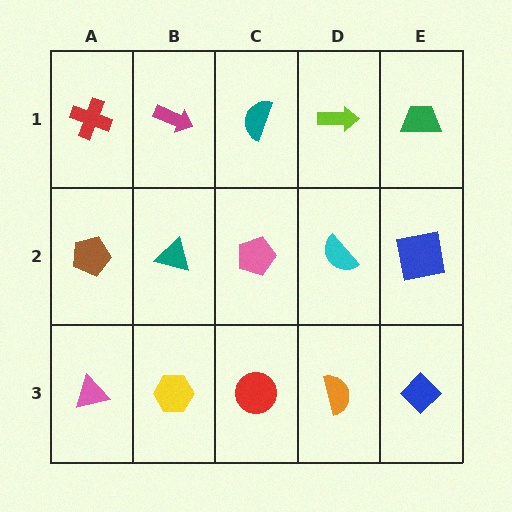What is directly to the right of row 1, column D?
A green trapezoid.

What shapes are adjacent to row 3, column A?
A brown pentagon (row 2, column A), a yellow hexagon (row 3, column B).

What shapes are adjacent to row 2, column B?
A magenta arrow (row 1, column B), a yellow hexagon (row 3, column B), a brown pentagon (row 2, column A), a pink pentagon (row 2, column C).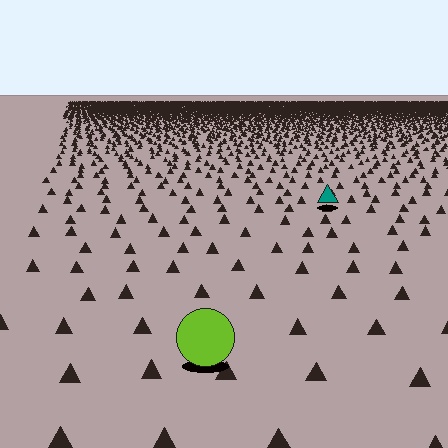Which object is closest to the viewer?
The lime circle is closest. The texture marks near it are larger and more spread out.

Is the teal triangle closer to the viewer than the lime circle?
No. The lime circle is closer — you can tell from the texture gradient: the ground texture is coarser near it.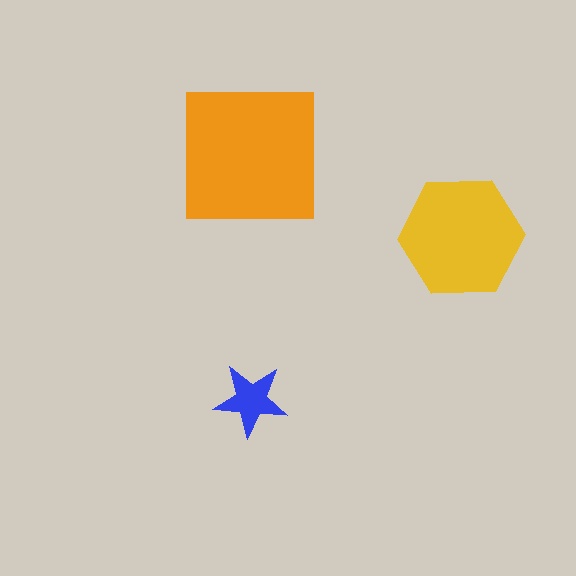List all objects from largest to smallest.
The orange square, the yellow hexagon, the blue star.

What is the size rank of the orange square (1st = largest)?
1st.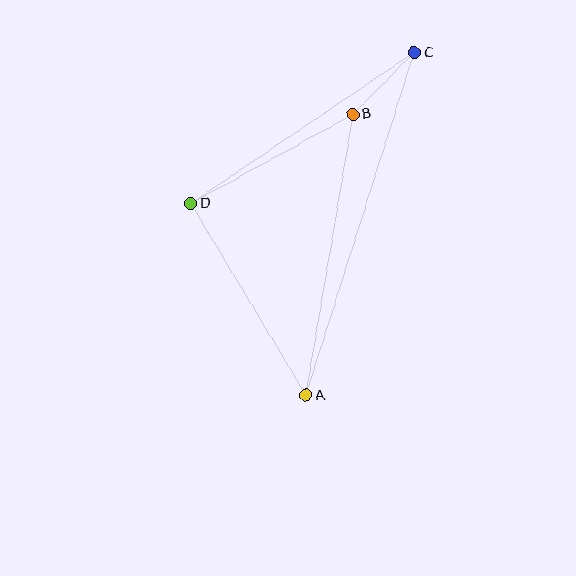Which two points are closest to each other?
Points B and C are closest to each other.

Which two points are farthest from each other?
Points A and C are farthest from each other.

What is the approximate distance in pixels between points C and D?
The distance between C and D is approximately 269 pixels.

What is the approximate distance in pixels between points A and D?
The distance between A and D is approximately 224 pixels.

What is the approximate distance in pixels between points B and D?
The distance between B and D is approximately 184 pixels.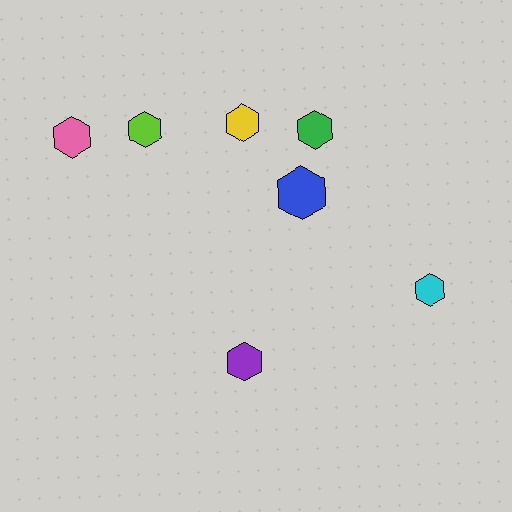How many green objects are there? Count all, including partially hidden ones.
There is 1 green object.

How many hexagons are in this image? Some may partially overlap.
There are 7 hexagons.